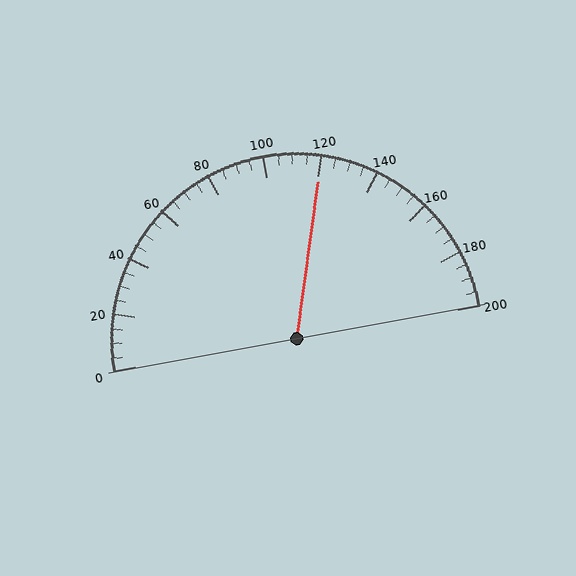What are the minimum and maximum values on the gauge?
The gauge ranges from 0 to 200.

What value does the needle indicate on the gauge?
The needle indicates approximately 120.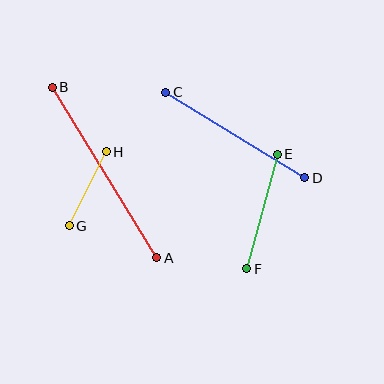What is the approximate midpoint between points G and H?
The midpoint is at approximately (88, 189) pixels.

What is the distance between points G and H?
The distance is approximately 83 pixels.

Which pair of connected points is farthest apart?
Points A and B are farthest apart.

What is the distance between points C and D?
The distance is approximately 163 pixels.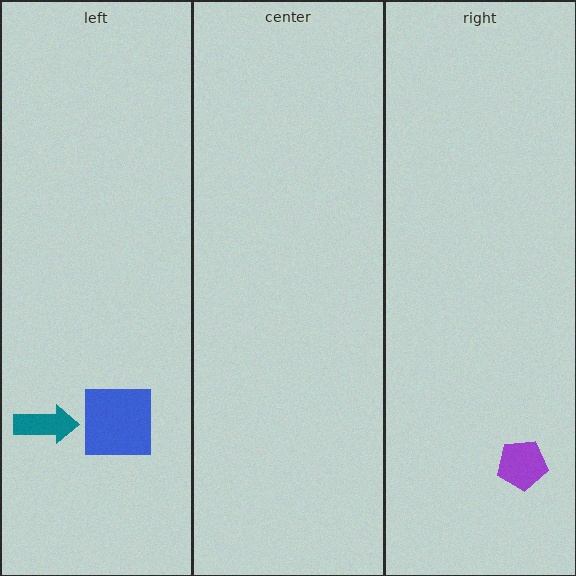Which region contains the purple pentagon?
The right region.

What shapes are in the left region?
The teal arrow, the blue square.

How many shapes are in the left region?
2.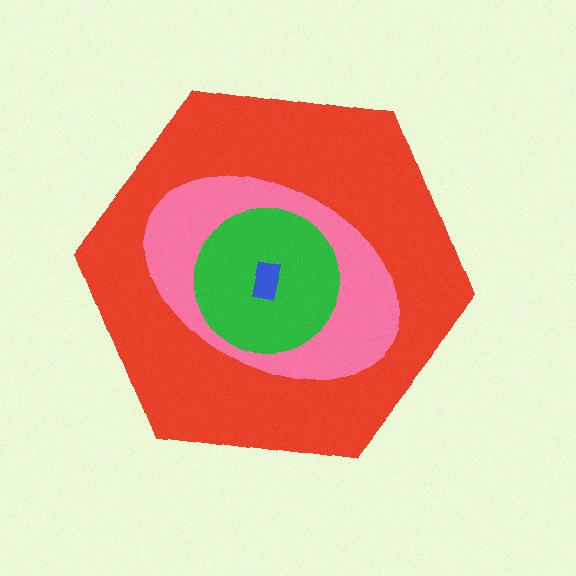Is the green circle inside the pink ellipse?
Yes.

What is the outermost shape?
The red hexagon.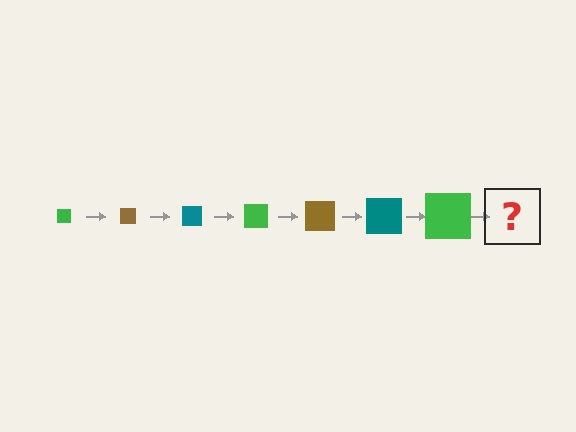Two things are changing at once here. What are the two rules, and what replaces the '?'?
The two rules are that the square grows larger each step and the color cycles through green, brown, and teal. The '?' should be a brown square, larger than the previous one.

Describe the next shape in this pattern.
It should be a brown square, larger than the previous one.